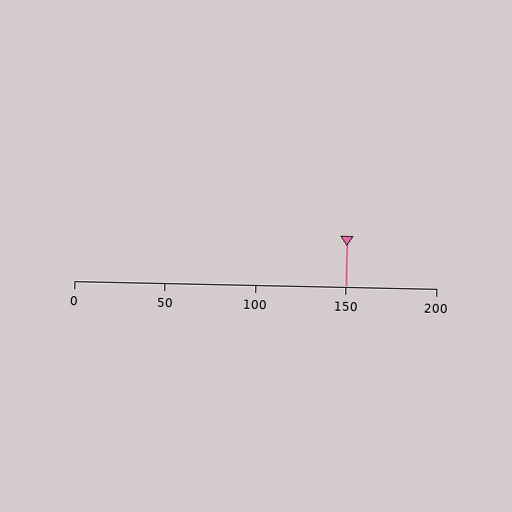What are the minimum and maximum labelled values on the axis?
The axis runs from 0 to 200.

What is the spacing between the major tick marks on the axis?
The major ticks are spaced 50 apart.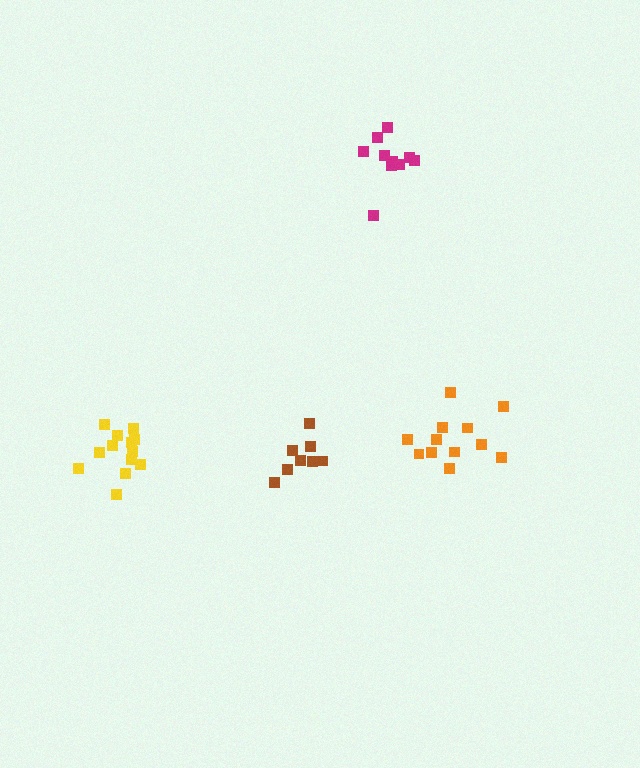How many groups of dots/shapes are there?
There are 4 groups.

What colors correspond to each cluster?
The clusters are colored: brown, magenta, orange, yellow.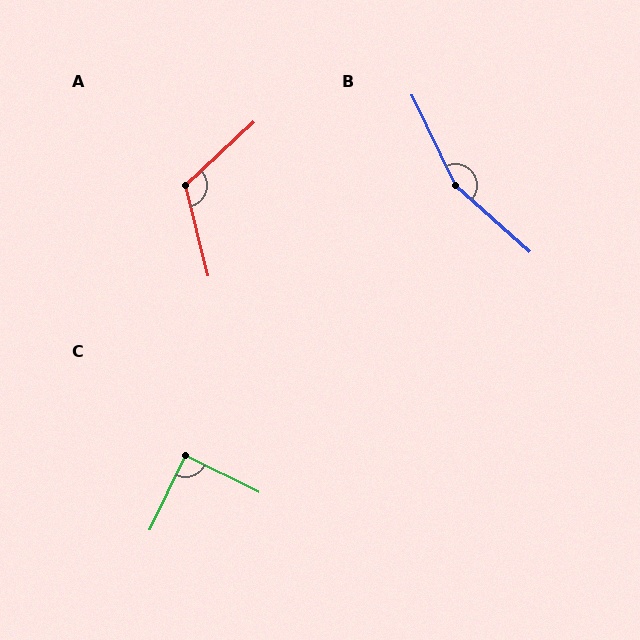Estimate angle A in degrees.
Approximately 118 degrees.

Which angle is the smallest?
C, at approximately 89 degrees.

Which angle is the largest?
B, at approximately 157 degrees.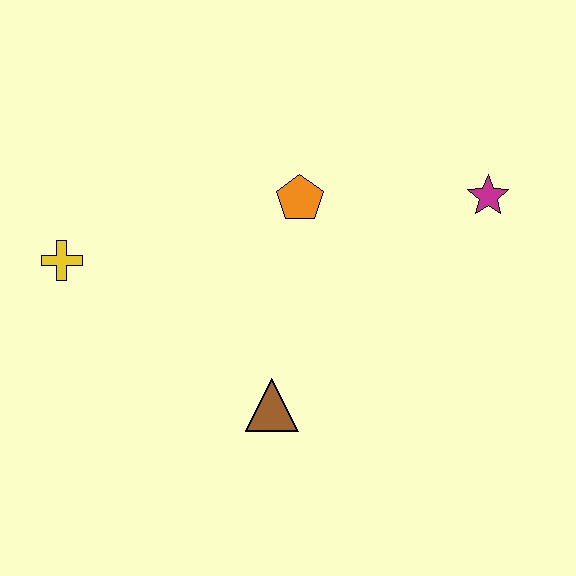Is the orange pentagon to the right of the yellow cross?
Yes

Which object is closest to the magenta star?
The orange pentagon is closest to the magenta star.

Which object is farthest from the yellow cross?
The magenta star is farthest from the yellow cross.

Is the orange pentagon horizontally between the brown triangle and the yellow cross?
No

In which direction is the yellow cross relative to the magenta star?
The yellow cross is to the left of the magenta star.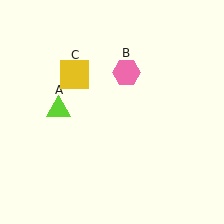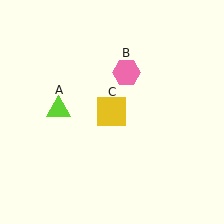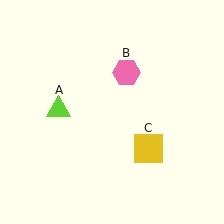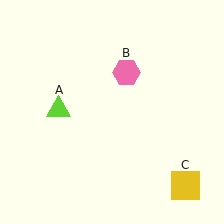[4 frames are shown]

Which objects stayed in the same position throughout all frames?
Lime triangle (object A) and pink hexagon (object B) remained stationary.